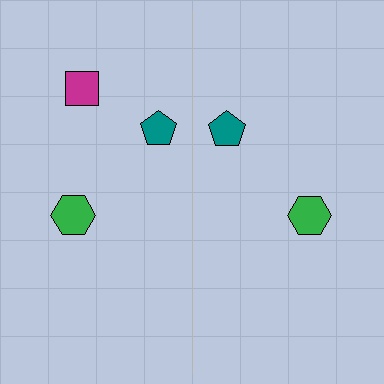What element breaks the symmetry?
A magenta square is missing from the right side.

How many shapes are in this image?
There are 5 shapes in this image.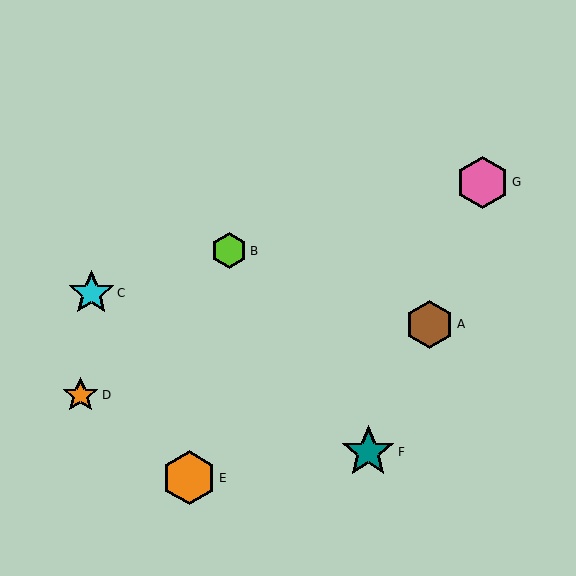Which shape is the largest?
The orange hexagon (labeled E) is the largest.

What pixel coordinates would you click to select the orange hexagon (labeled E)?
Click at (189, 478) to select the orange hexagon E.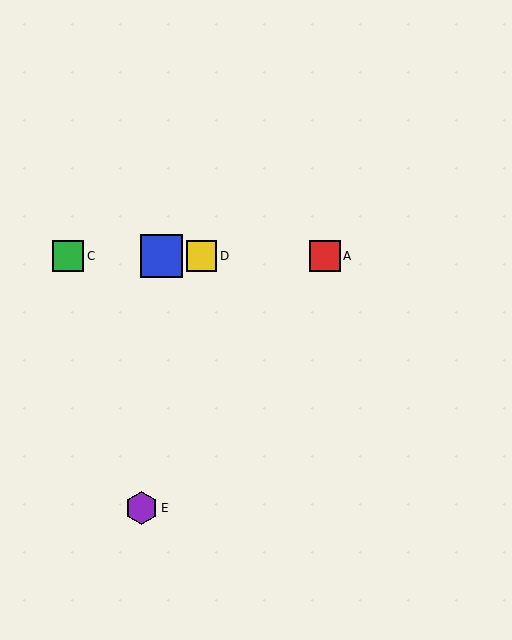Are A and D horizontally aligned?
Yes, both are at y≈256.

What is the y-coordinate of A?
Object A is at y≈256.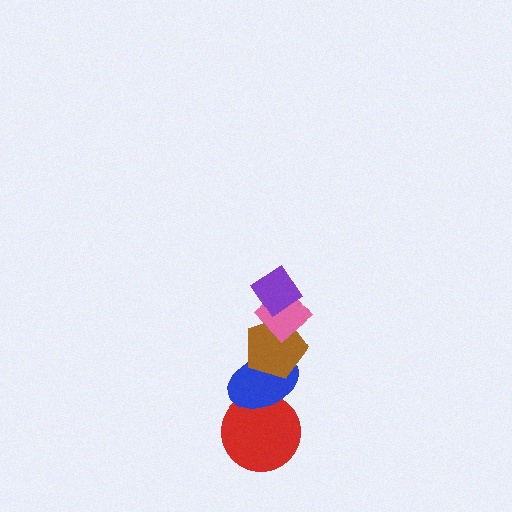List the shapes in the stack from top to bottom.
From top to bottom: the purple diamond, the pink diamond, the brown pentagon, the blue ellipse, the red circle.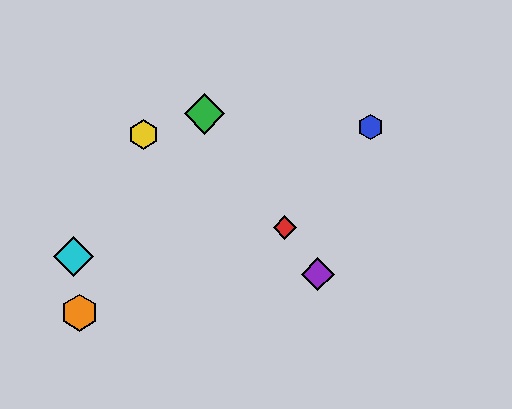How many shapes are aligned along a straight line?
3 shapes (the red diamond, the green diamond, the purple diamond) are aligned along a straight line.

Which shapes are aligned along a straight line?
The red diamond, the green diamond, the purple diamond are aligned along a straight line.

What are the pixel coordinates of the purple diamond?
The purple diamond is at (318, 274).